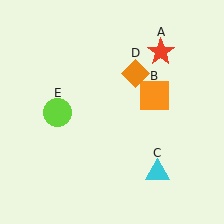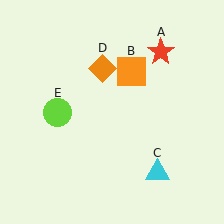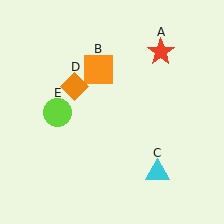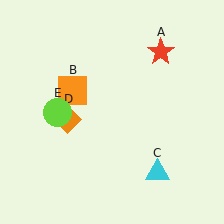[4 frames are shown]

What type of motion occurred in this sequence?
The orange square (object B), orange diamond (object D) rotated counterclockwise around the center of the scene.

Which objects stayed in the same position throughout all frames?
Red star (object A) and cyan triangle (object C) and lime circle (object E) remained stationary.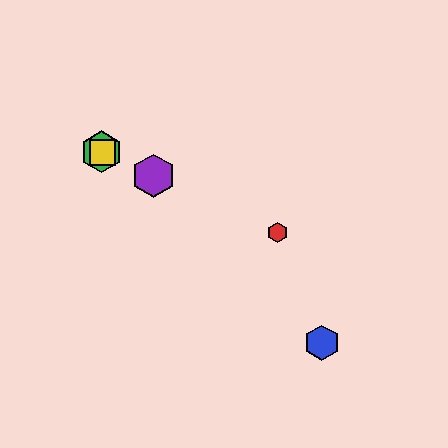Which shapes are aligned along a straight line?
The red hexagon, the green hexagon, the yellow square, the purple hexagon are aligned along a straight line.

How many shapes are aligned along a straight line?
4 shapes (the red hexagon, the green hexagon, the yellow square, the purple hexagon) are aligned along a straight line.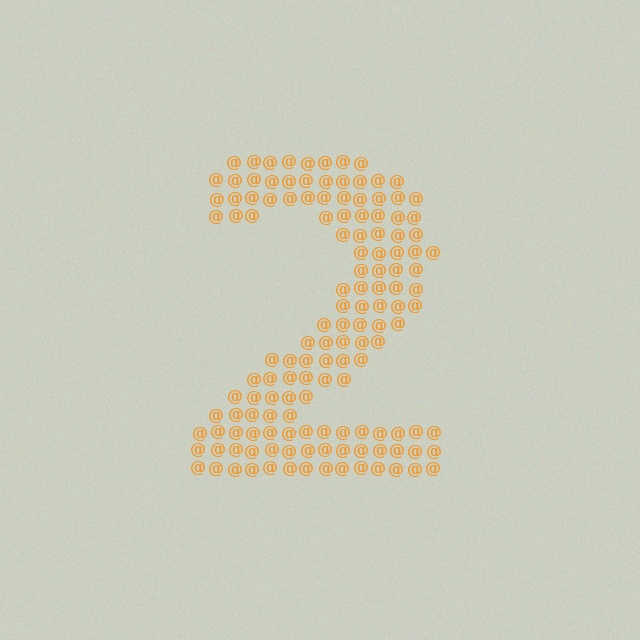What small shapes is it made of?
It is made of small at signs.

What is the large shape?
The large shape is the digit 2.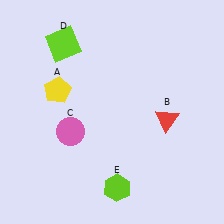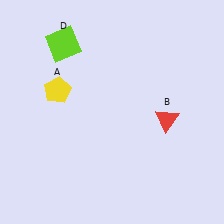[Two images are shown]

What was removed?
The pink circle (C), the lime hexagon (E) were removed in Image 2.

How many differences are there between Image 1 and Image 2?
There are 2 differences between the two images.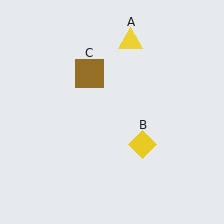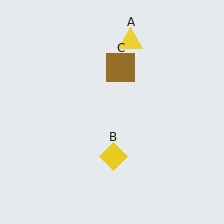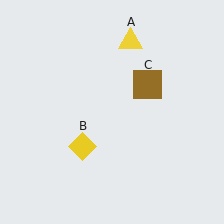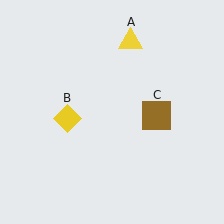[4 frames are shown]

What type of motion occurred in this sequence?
The yellow diamond (object B), brown square (object C) rotated clockwise around the center of the scene.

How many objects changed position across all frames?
2 objects changed position: yellow diamond (object B), brown square (object C).